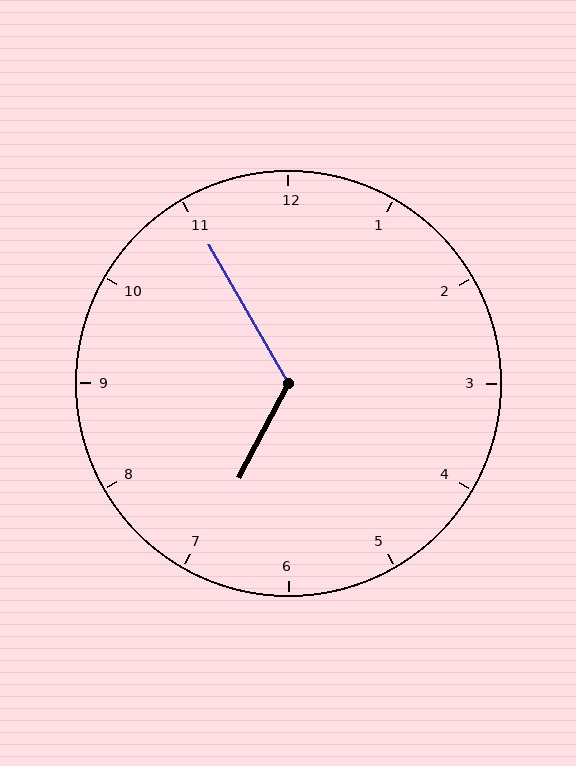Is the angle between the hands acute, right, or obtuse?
It is obtuse.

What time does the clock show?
6:55.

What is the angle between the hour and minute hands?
Approximately 122 degrees.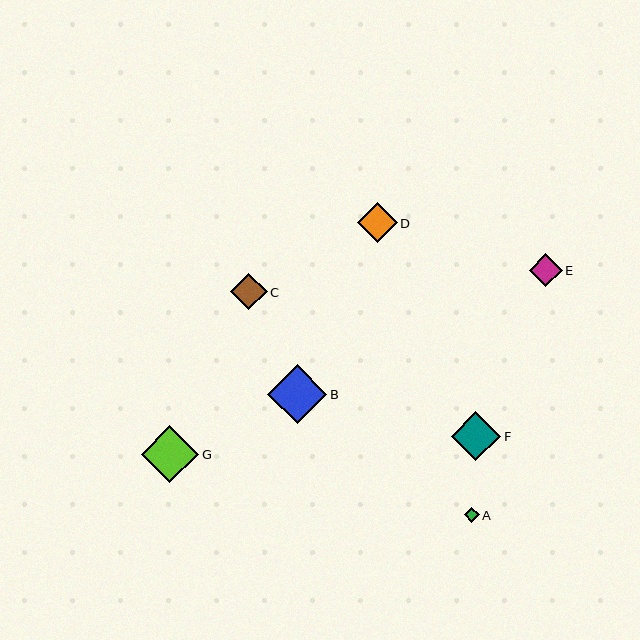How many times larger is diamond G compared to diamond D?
Diamond G is approximately 1.4 times the size of diamond D.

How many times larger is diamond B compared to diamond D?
Diamond B is approximately 1.5 times the size of diamond D.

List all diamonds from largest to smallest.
From largest to smallest: B, G, F, D, C, E, A.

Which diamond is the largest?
Diamond B is the largest with a size of approximately 59 pixels.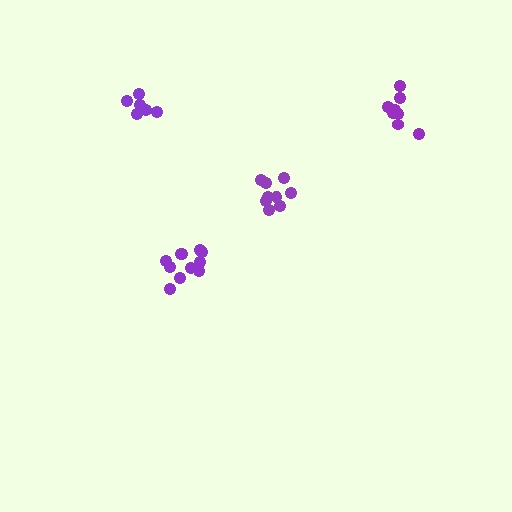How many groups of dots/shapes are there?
There are 4 groups.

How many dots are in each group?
Group 1: 11 dots, Group 2: 10 dots, Group 3: 9 dots, Group 4: 6 dots (36 total).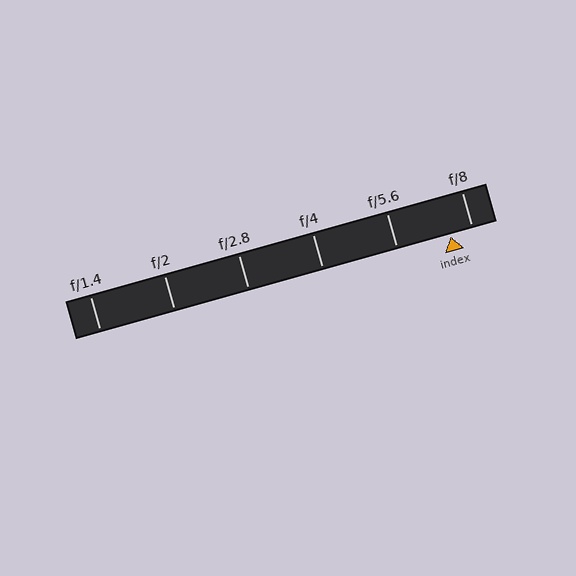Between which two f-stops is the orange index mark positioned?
The index mark is between f/5.6 and f/8.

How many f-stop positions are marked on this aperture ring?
There are 6 f-stop positions marked.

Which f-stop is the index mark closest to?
The index mark is closest to f/8.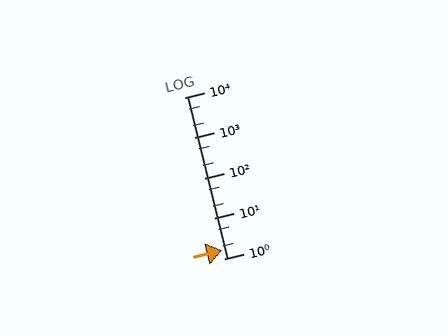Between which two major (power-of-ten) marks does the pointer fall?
The pointer is between 1 and 10.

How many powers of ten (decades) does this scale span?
The scale spans 4 decades, from 1 to 10000.